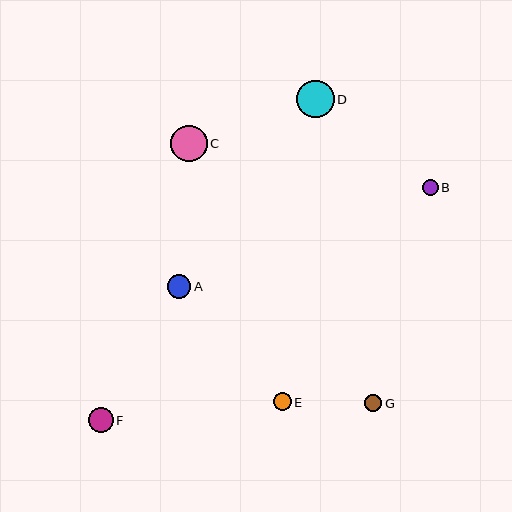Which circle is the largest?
Circle D is the largest with a size of approximately 37 pixels.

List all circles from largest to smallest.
From largest to smallest: D, C, F, A, E, G, B.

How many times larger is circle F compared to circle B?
Circle F is approximately 1.6 times the size of circle B.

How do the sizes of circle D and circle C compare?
Circle D and circle C are approximately the same size.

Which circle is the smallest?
Circle B is the smallest with a size of approximately 16 pixels.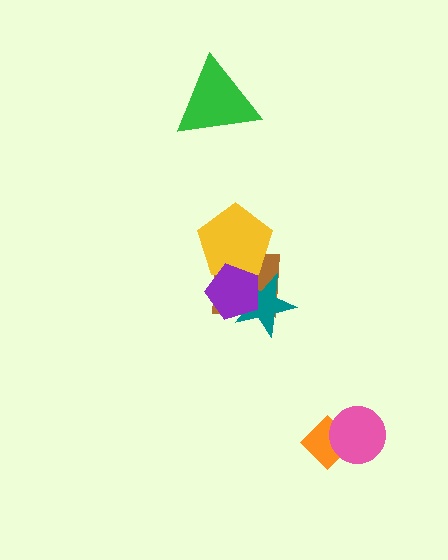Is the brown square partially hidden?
Yes, it is partially covered by another shape.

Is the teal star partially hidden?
Yes, it is partially covered by another shape.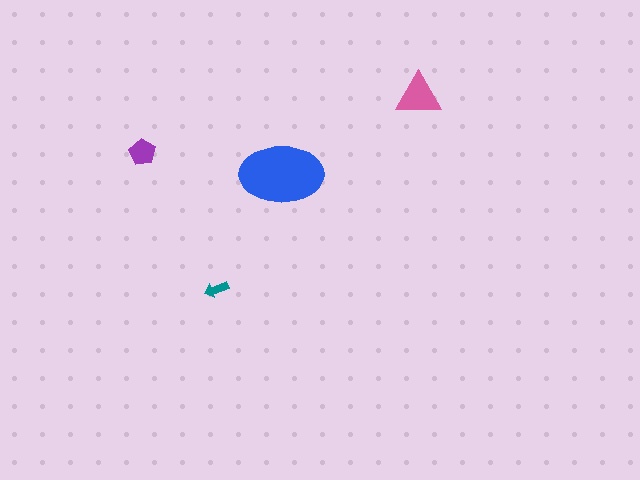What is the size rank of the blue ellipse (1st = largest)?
1st.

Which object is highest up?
The pink triangle is topmost.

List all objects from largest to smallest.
The blue ellipse, the pink triangle, the purple pentagon, the teal arrow.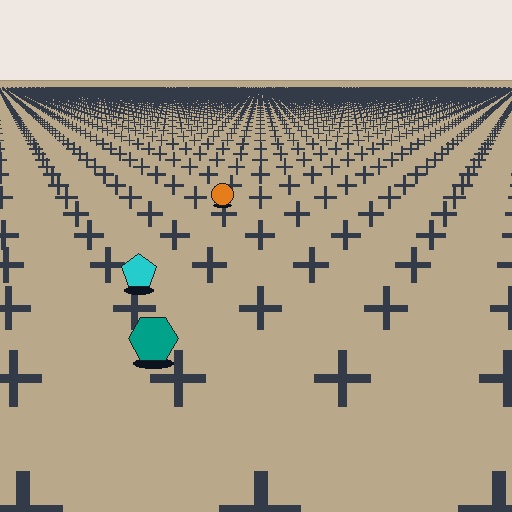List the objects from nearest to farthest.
From nearest to farthest: the teal hexagon, the cyan pentagon, the orange circle.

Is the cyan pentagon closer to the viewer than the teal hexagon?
No. The teal hexagon is closer — you can tell from the texture gradient: the ground texture is coarser near it.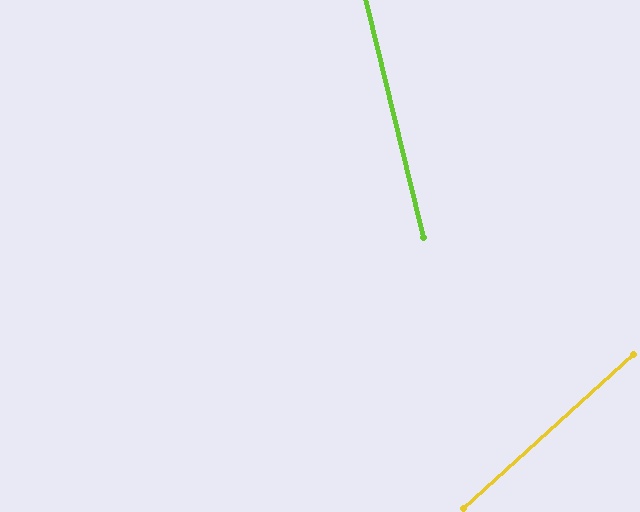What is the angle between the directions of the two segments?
Approximately 61 degrees.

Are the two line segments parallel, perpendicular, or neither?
Neither parallel nor perpendicular — they differ by about 61°.